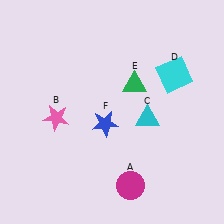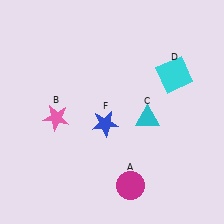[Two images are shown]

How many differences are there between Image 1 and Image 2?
There is 1 difference between the two images.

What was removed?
The green triangle (E) was removed in Image 2.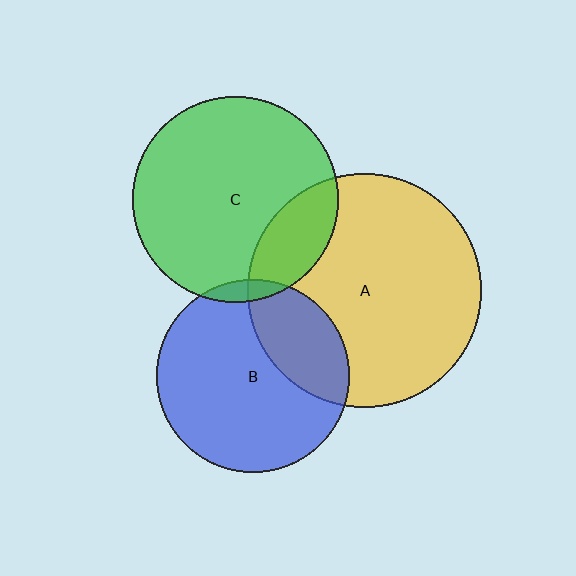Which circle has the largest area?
Circle A (yellow).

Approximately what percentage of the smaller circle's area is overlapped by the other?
Approximately 5%.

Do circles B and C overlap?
Yes.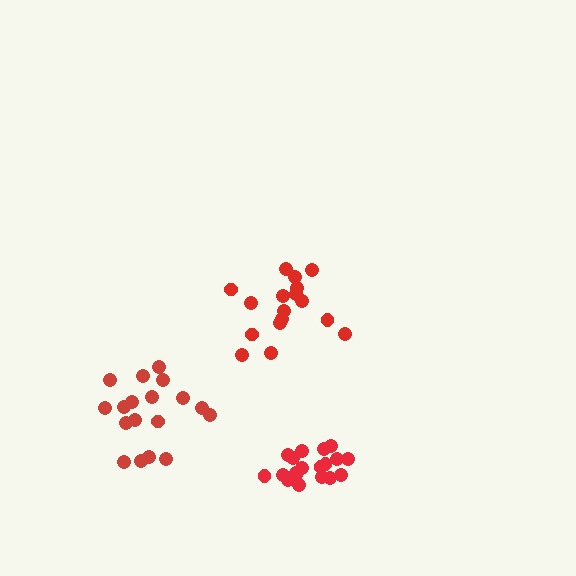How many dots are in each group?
Group 1: 20 dots, Group 2: 17 dots, Group 3: 18 dots (55 total).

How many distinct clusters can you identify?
There are 3 distinct clusters.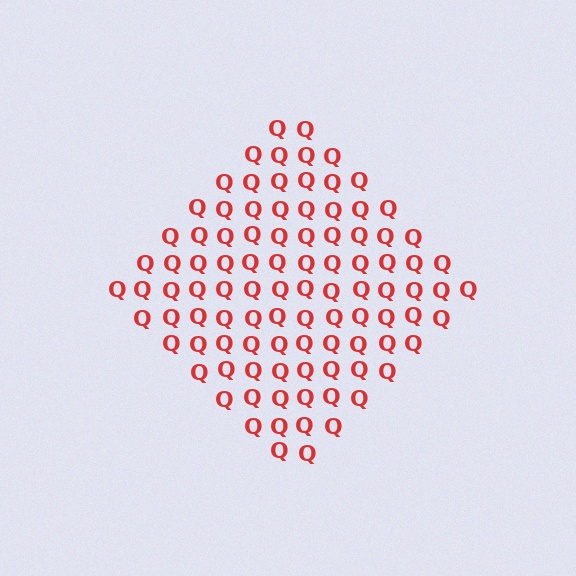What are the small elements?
The small elements are letter Q's.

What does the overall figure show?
The overall figure shows a diamond.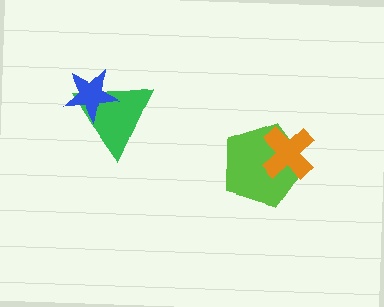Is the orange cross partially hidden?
No, no other shape covers it.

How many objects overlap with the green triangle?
1 object overlaps with the green triangle.